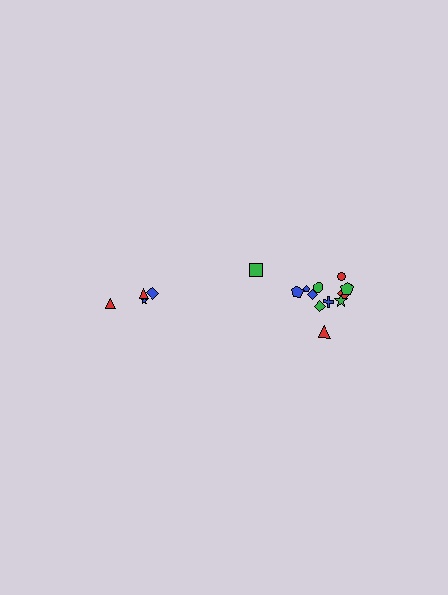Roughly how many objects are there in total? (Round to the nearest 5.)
Roughly 15 objects in total.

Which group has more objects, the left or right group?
The right group.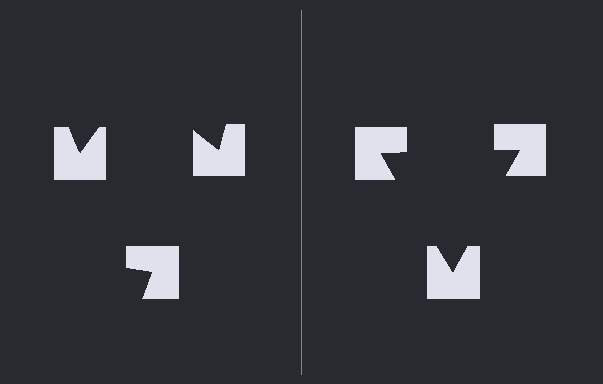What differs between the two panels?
The notched squares are positioned identically on both sides; only the wedge orientations differ. On the right they align to a triangle; on the left they are misaligned.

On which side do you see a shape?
An illusory triangle appears on the right side. On the left side the wedge cuts are rotated, so no coherent shape forms.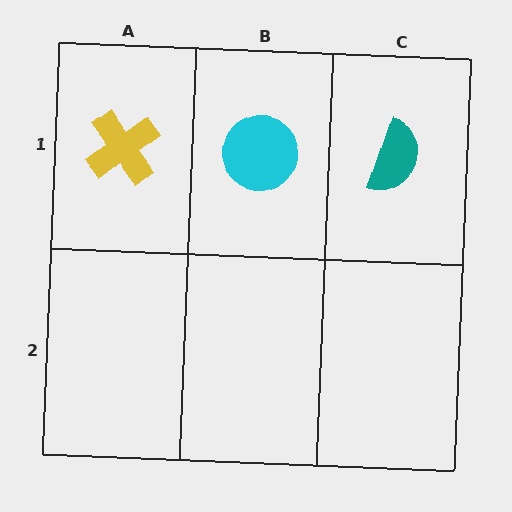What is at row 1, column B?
A cyan circle.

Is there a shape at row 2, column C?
No, that cell is empty.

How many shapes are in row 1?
3 shapes.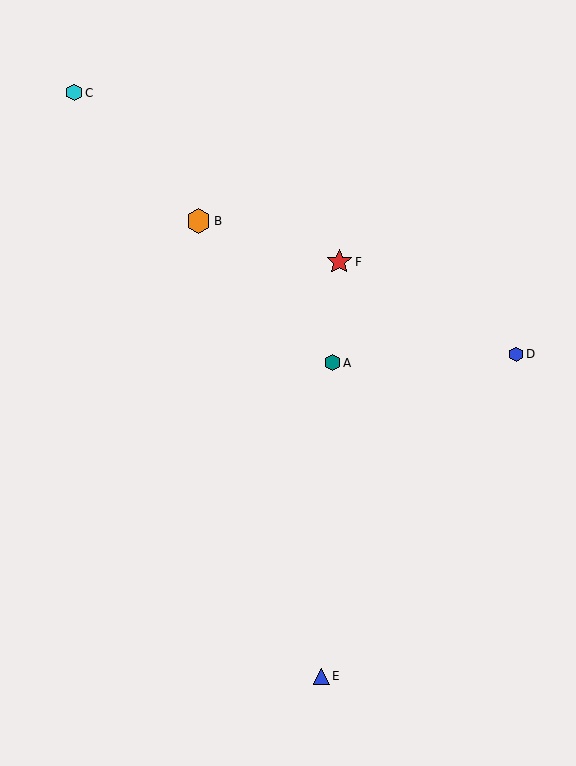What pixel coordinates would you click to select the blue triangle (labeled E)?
Click at (321, 676) to select the blue triangle E.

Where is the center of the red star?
The center of the red star is at (339, 262).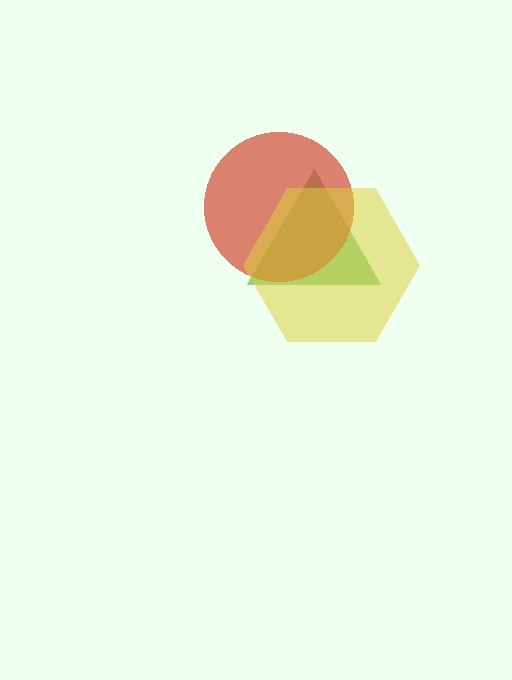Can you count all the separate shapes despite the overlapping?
Yes, there are 3 separate shapes.